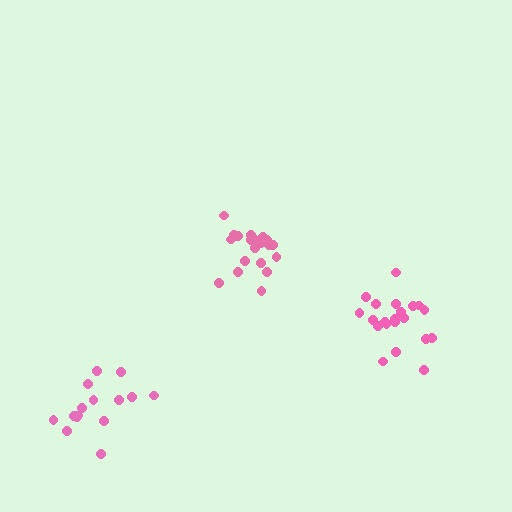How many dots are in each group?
Group 1: 21 dots, Group 2: 21 dots, Group 3: 15 dots (57 total).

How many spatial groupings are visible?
There are 3 spatial groupings.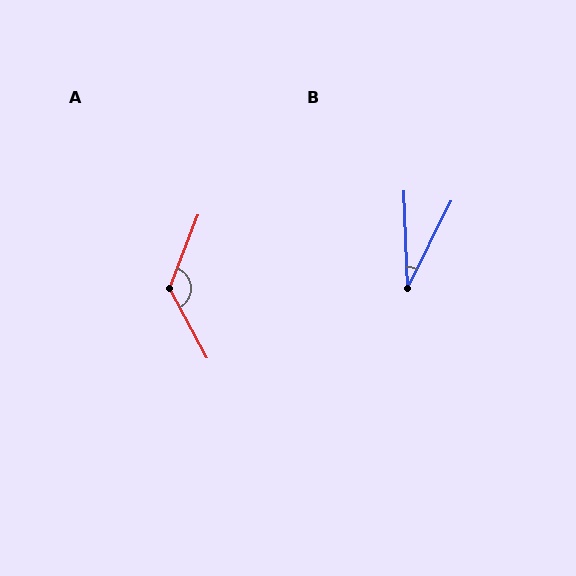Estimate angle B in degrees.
Approximately 29 degrees.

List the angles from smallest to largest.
B (29°), A (130°).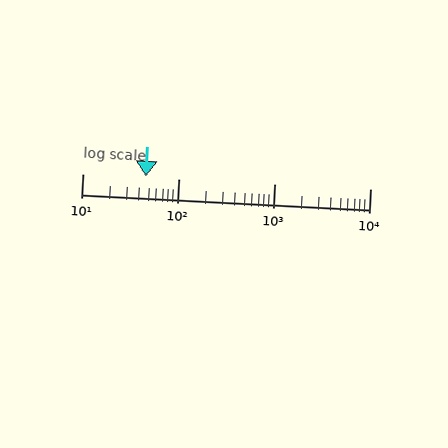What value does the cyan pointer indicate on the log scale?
The pointer indicates approximately 46.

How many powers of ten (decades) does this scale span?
The scale spans 3 decades, from 10 to 10000.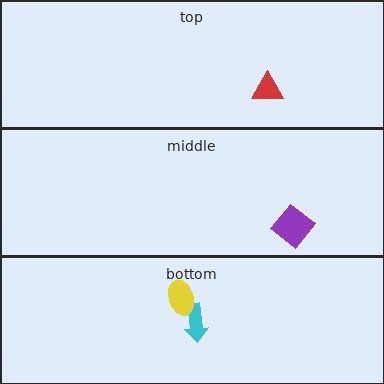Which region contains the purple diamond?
The middle region.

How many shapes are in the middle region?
1.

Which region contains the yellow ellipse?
The bottom region.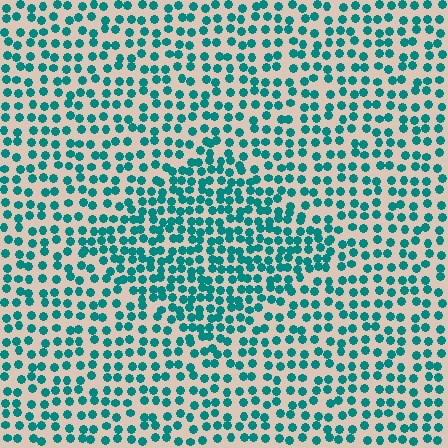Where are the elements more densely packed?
The elements are more densely packed inside the diamond boundary.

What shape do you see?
I see a diamond.